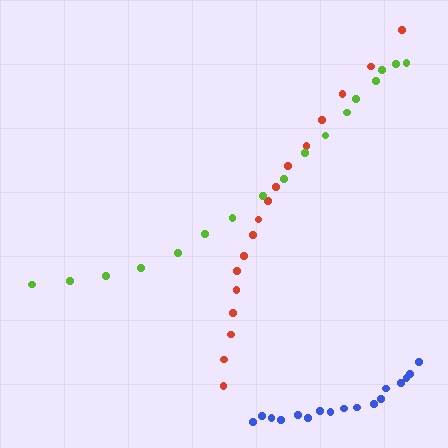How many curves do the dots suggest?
There are 3 distinct paths.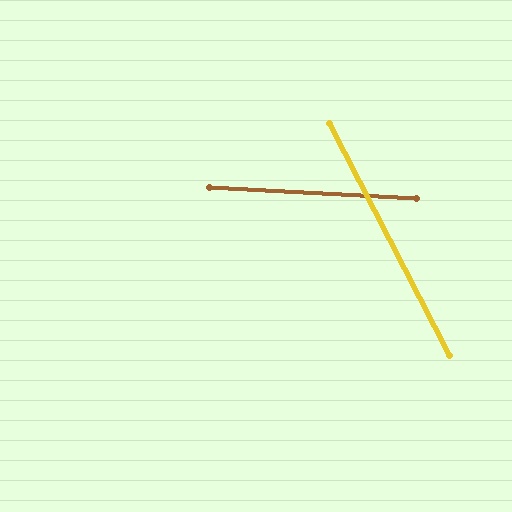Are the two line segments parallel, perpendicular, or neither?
Neither parallel nor perpendicular — they differ by about 60°.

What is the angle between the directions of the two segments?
Approximately 60 degrees.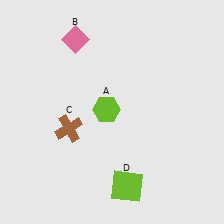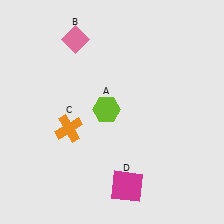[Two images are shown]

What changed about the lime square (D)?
In Image 1, D is lime. In Image 2, it changed to magenta.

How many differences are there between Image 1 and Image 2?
There are 2 differences between the two images.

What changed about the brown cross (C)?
In Image 1, C is brown. In Image 2, it changed to orange.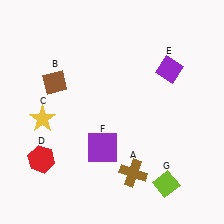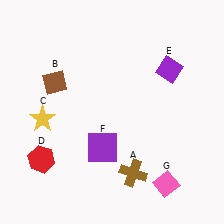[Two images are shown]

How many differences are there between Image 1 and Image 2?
There is 1 difference between the two images.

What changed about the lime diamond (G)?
In Image 1, G is lime. In Image 2, it changed to pink.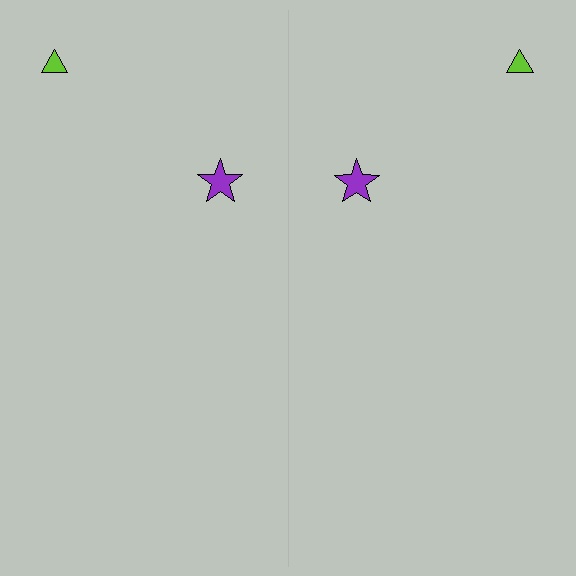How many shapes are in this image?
There are 4 shapes in this image.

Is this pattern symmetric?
Yes, this pattern has bilateral (reflection) symmetry.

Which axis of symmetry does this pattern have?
The pattern has a vertical axis of symmetry running through the center of the image.